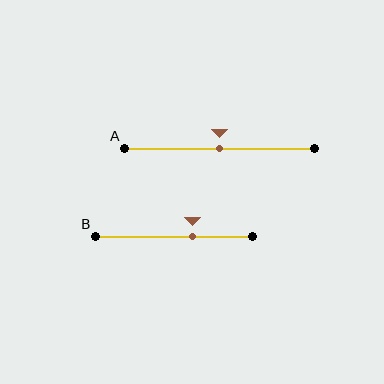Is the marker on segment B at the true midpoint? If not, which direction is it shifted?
No, the marker on segment B is shifted to the right by about 12% of the segment length.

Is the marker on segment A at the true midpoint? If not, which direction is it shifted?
Yes, the marker on segment A is at the true midpoint.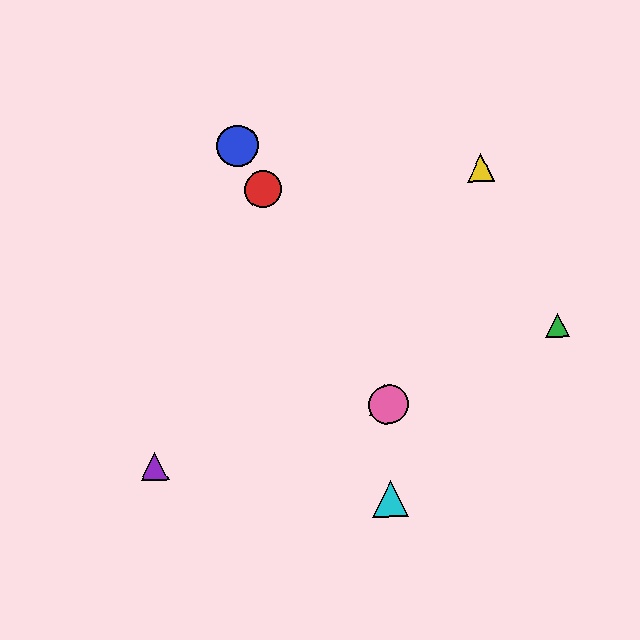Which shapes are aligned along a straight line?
The red circle, the blue circle, the orange triangle, the pink circle are aligned along a straight line.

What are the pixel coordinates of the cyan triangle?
The cyan triangle is at (391, 499).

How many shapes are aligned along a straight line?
4 shapes (the red circle, the blue circle, the orange triangle, the pink circle) are aligned along a straight line.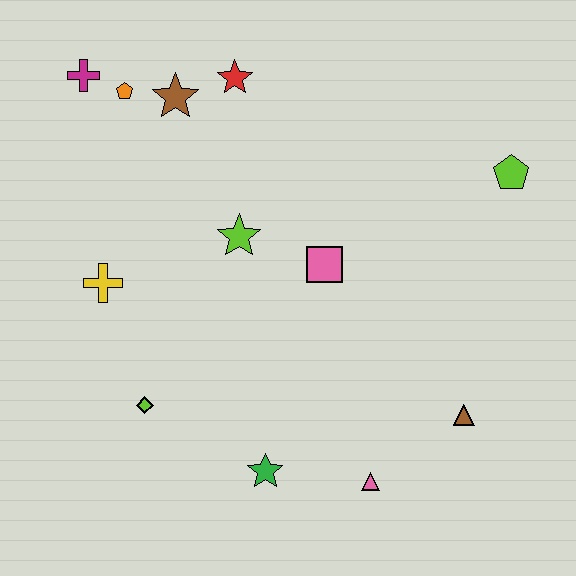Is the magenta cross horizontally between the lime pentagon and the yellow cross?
No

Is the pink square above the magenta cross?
No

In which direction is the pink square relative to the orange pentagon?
The pink square is to the right of the orange pentagon.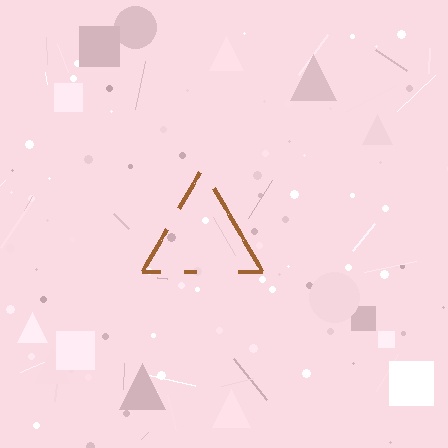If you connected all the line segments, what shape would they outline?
They would outline a triangle.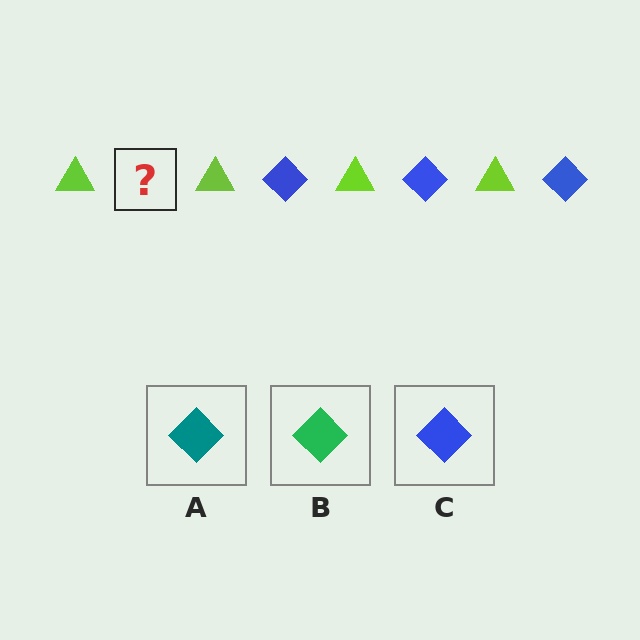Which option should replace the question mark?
Option C.